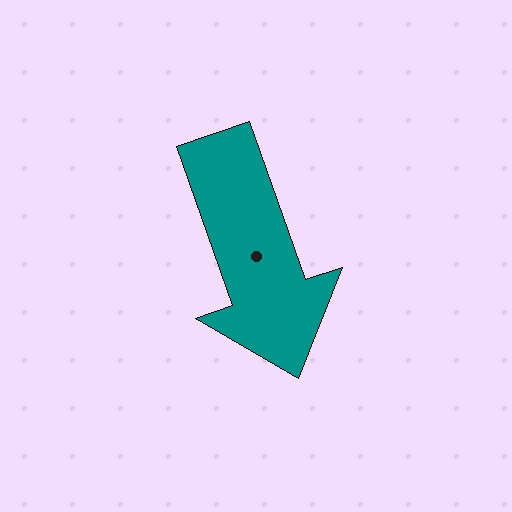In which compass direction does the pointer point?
South.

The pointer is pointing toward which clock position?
Roughly 5 o'clock.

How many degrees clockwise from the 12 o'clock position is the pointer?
Approximately 161 degrees.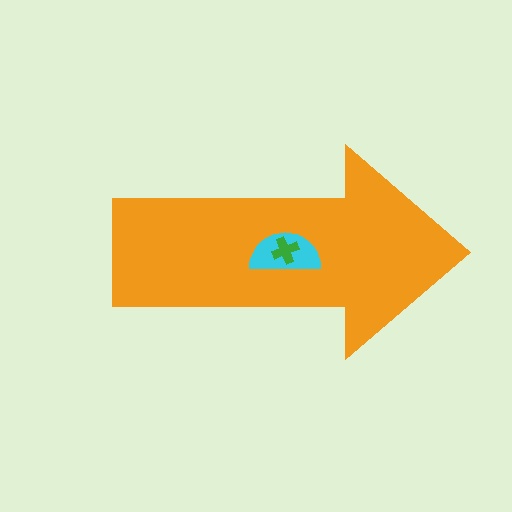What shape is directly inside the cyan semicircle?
The green cross.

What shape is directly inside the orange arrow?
The cyan semicircle.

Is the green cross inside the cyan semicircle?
Yes.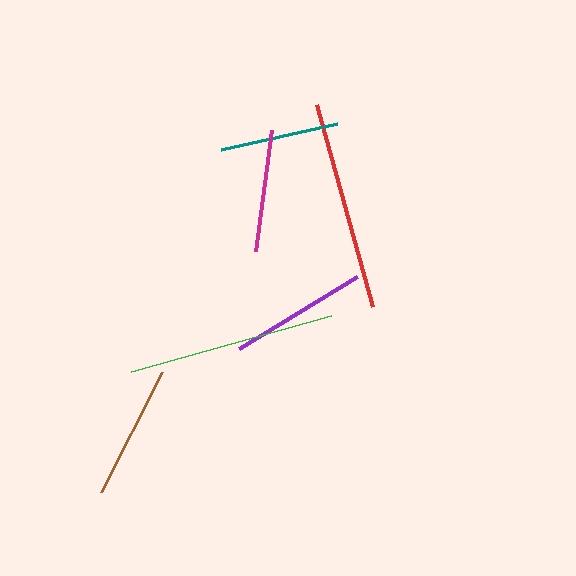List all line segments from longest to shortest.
From longest to shortest: red, green, purple, brown, magenta, teal.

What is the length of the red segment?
The red segment is approximately 210 pixels long.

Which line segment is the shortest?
The teal line is the shortest at approximately 118 pixels.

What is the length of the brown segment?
The brown segment is approximately 135 pixels long.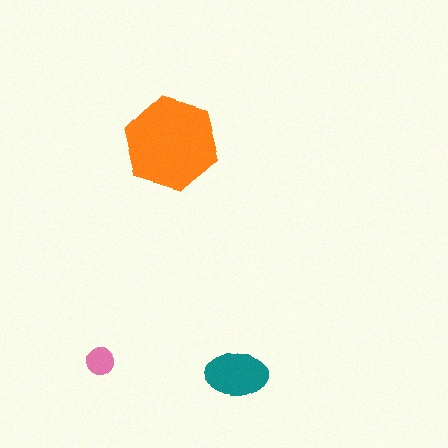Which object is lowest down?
The teal ellipse is bottommost.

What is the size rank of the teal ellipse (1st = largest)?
2nd.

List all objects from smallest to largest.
The pink circle, the teal ellipse, the orange hexagon.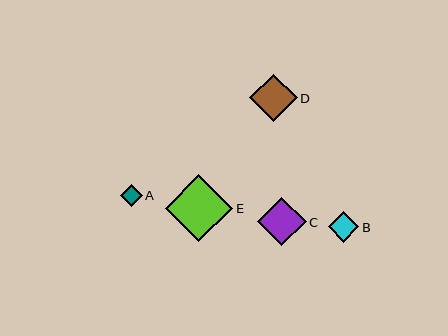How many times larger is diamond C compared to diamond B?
Diamond C is approximately 1.6 times the size of diamond B.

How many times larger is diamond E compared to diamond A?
Diamond E is approximately 3.0 times the size of diamond A.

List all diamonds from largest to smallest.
From largest to smallest: E, C, D, B, A.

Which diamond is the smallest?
Diamond A is the smallest with a size of approximately 22 pixels.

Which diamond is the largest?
Diamond E is the largest with a size of approximately 67 pixels.